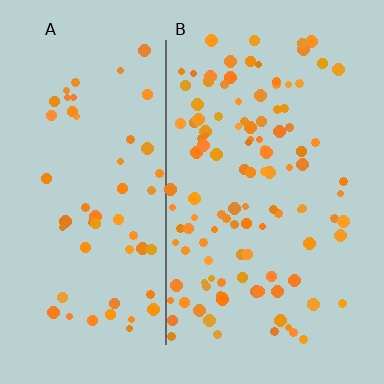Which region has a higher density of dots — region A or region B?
B (the right).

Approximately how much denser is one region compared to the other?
Approximately 2.0× — region B over region A.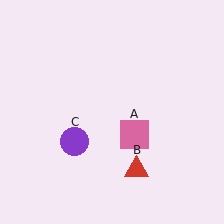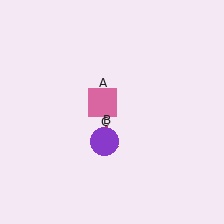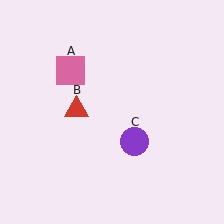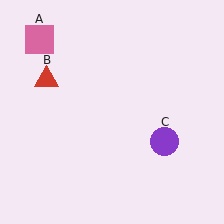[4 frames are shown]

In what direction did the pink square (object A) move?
The pink square (object A) moved up and to the left.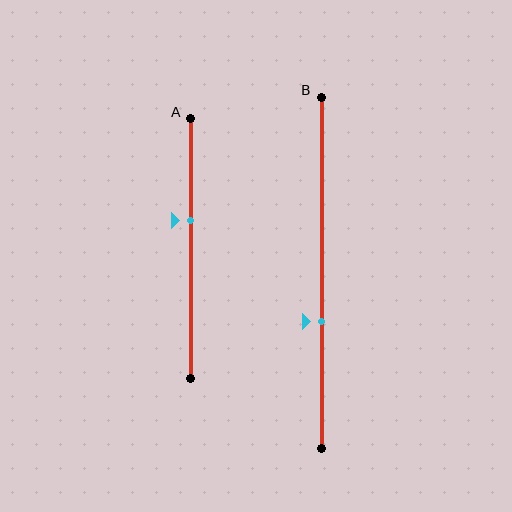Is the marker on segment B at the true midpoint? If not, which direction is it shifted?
No, the marker on segment B is shifted downward by about 14% of the segment length.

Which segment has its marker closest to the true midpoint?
Segment A has its marker closest to the true midpoint.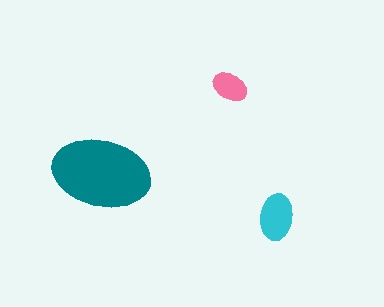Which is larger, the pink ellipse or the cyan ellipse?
The cyan one.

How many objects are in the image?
There are 3 objects in the image.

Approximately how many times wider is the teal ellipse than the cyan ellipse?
About 2 times wider.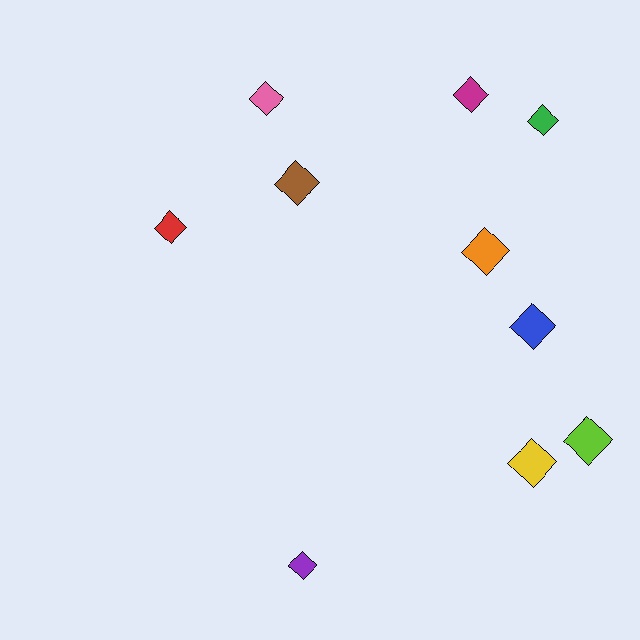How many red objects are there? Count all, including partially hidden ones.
There is 1 red object.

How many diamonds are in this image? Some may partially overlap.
There are 10 diamonds.